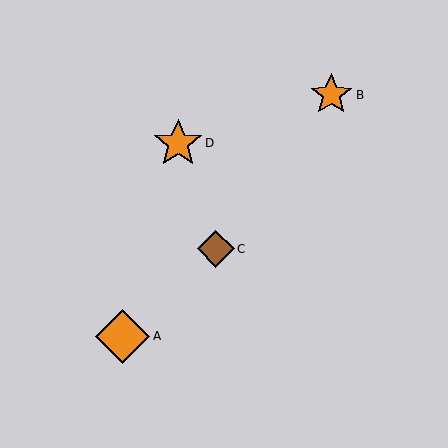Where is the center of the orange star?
The center of the orange star is at (331, 95).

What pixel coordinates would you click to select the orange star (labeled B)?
Click at (331, 95) to select the orange star B.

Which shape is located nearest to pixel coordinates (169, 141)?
The orange star (labeled D) at (178, 143) is nearest to that location.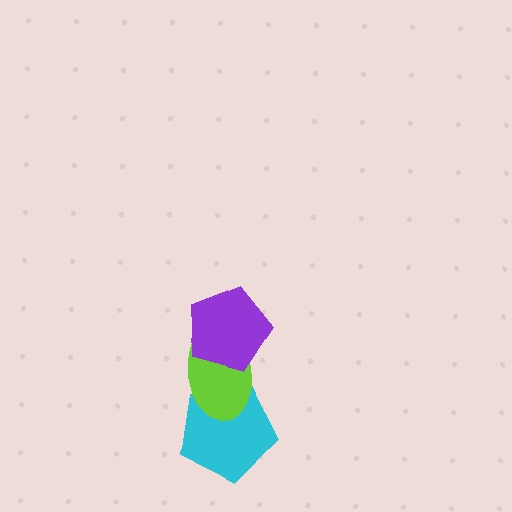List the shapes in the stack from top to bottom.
From top to bottom: the purple pentagon, the lime ellipse, the cyan pentagon.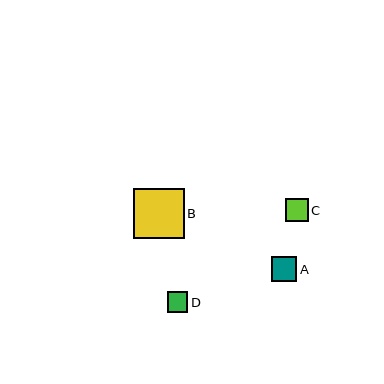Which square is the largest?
Square B is the largest with a size of approximately 51 pixels.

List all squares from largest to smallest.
From largest to smallest: B, A, C, D.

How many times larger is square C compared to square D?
Square C is approximately 1.2 times the size of square D.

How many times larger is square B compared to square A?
Square B is approximately 2.0 times the size of square A.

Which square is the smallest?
Square D is the smallest with a size of approximately 20 pixels.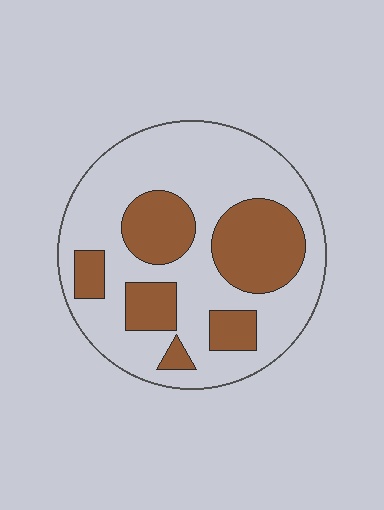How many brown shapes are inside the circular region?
6.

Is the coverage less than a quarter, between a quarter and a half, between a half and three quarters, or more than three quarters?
Between a quarter and a half.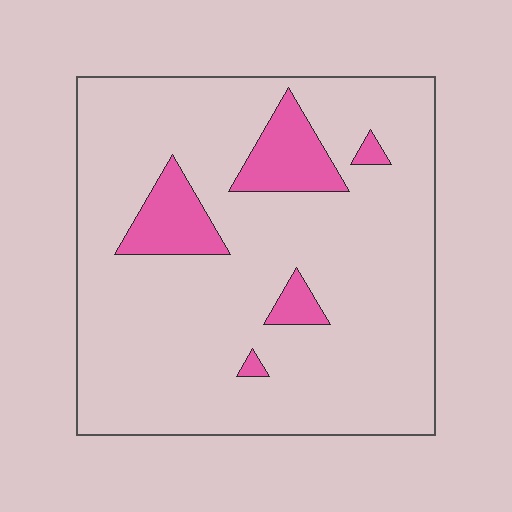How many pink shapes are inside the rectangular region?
5.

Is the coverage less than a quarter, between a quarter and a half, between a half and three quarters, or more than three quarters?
Less than a quarter.